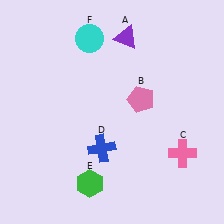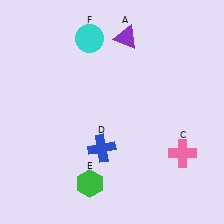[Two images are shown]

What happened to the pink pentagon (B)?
The pink pentagon (B) was removed in Image 2. It was in the top-right area of Image 1.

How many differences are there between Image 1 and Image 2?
There is 1 difference between the two images.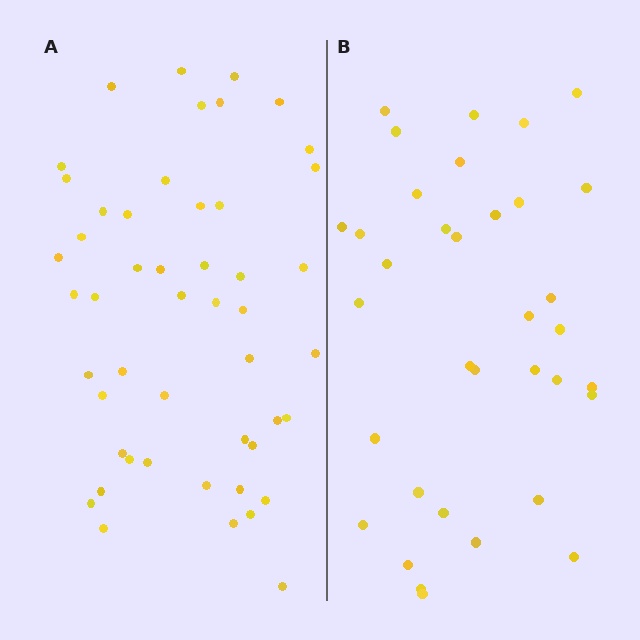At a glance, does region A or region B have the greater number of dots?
Region A (the left region) has more dots.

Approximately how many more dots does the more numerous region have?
Region A has approximately 15 more dots than region B.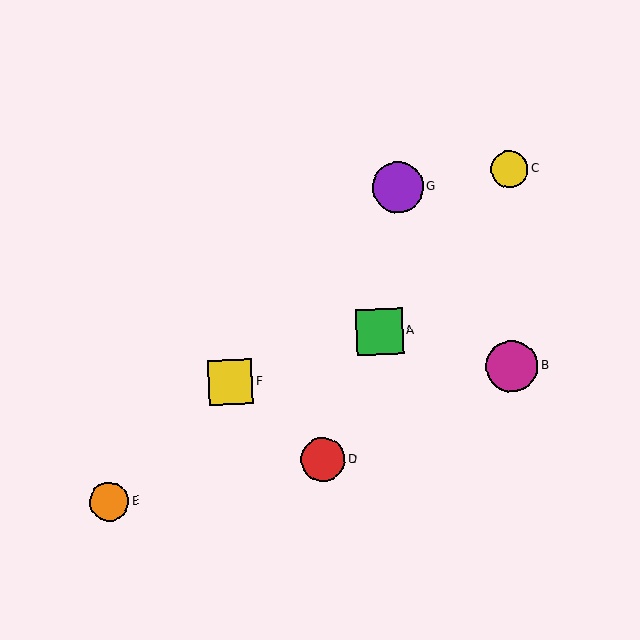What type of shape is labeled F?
Shape F is a yellow square.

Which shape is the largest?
The magenta circle (labeled B) is the largest.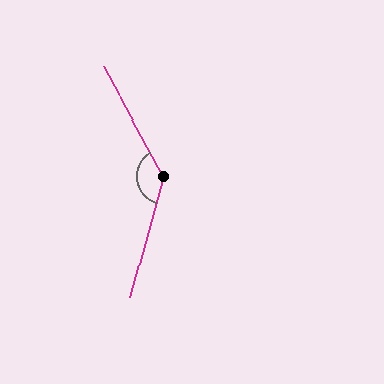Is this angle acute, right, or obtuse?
It is obtuse.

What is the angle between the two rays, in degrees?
Approximately 136 degrees.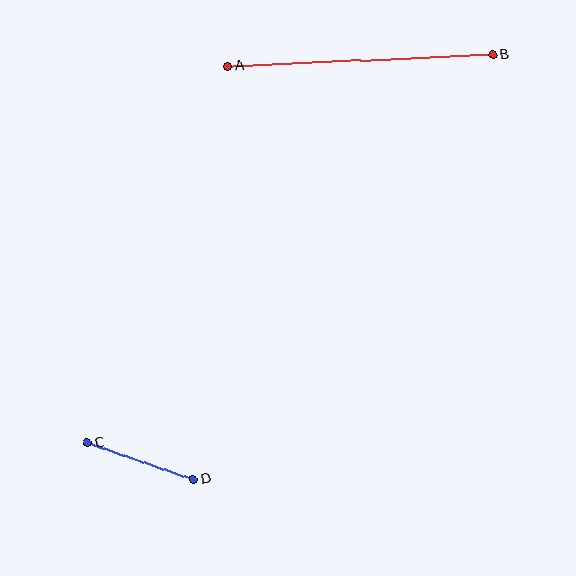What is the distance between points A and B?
The distance is approximately 266 pixels.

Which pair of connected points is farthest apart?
Points A and B are farthest apart.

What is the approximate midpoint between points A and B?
The midpoint is at approximately (360, 60) pixels.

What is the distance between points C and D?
The distance is approximately 113 pixels.